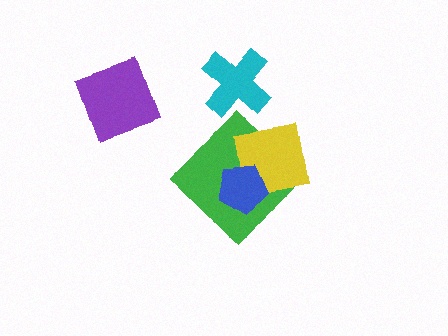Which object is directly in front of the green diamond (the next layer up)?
The yellow square is directly in front of the green diamond.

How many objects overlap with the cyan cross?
0 objects overlap with the cyan cross.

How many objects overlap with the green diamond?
2 objects overlap with the green diamond.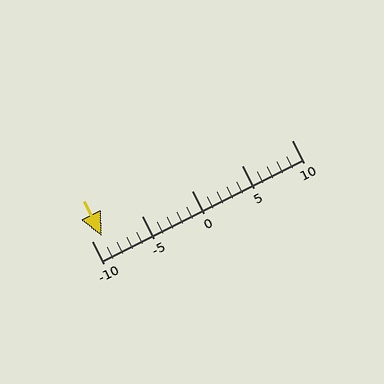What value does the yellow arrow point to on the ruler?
The yellow arrow points to approximately -9.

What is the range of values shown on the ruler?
The ruler shows values from -10 to 10.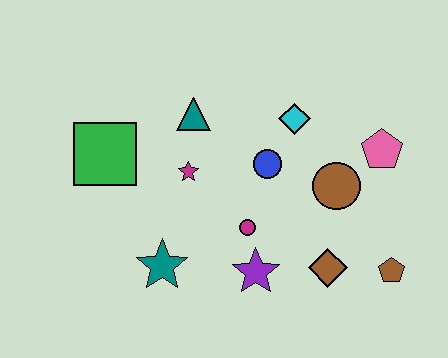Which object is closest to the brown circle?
The pink pentagon is closest to the brown circle.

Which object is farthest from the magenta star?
The brown pentagon is farthest from the magenta star.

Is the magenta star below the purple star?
No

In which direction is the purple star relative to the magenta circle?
The purple star is below the magenta circle.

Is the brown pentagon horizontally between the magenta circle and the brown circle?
No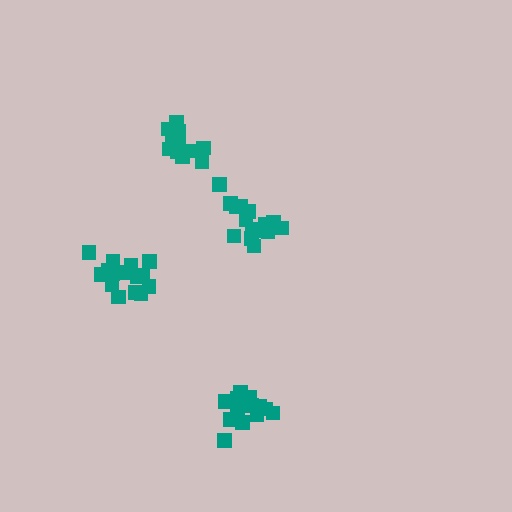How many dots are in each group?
Group 1: 13 dots, Group 2: 15 dots, Group 3: 17 dots, Group 4: 17 dots (62 total).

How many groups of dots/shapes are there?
There are 4 groups.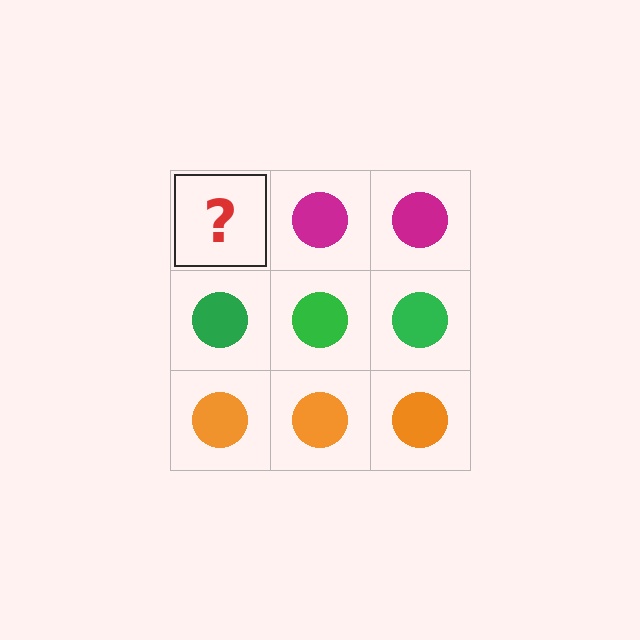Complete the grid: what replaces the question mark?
The question mark should be replaced with a magenta circle.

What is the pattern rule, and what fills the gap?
The rule is that each row has a consistent color. The gap should be filled with a magenta circle.